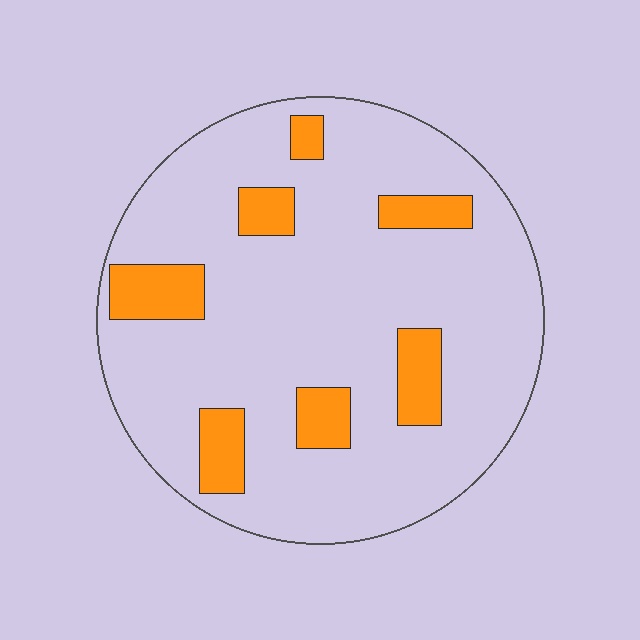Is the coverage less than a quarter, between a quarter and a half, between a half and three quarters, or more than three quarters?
Less than a quarter.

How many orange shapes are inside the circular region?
7.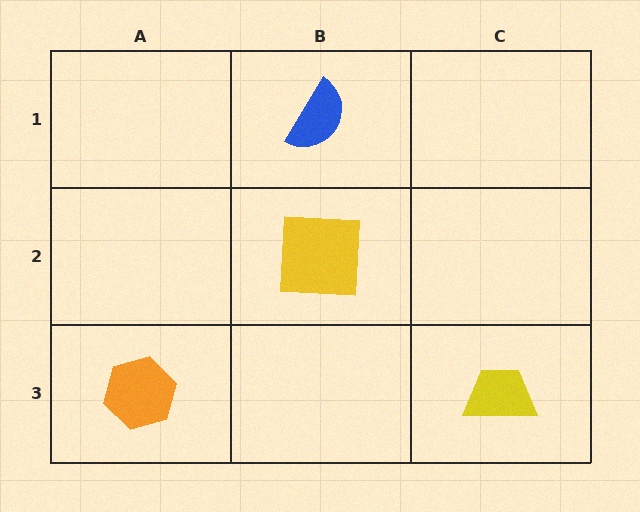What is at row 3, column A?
An orange hexagon.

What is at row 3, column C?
A yellow trapezoid.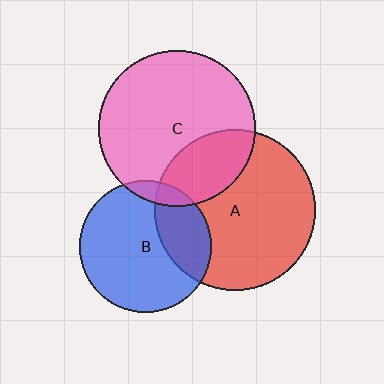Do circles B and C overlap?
Yes.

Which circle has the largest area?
Circle A (red).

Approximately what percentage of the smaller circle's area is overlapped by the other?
Approximately 10%.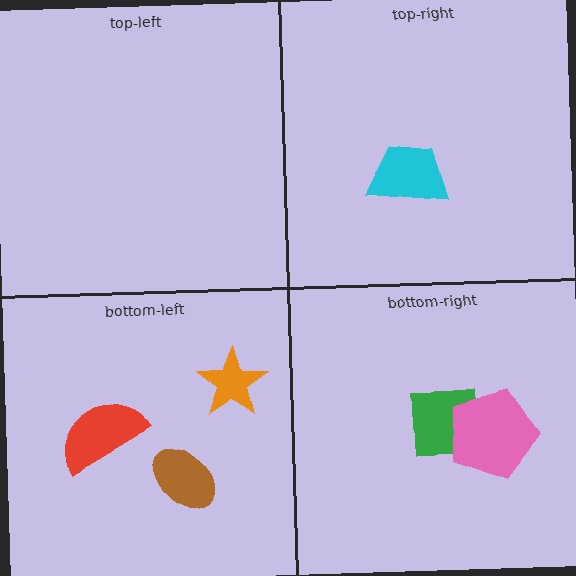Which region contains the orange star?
The bottom-left region.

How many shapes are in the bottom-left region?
3.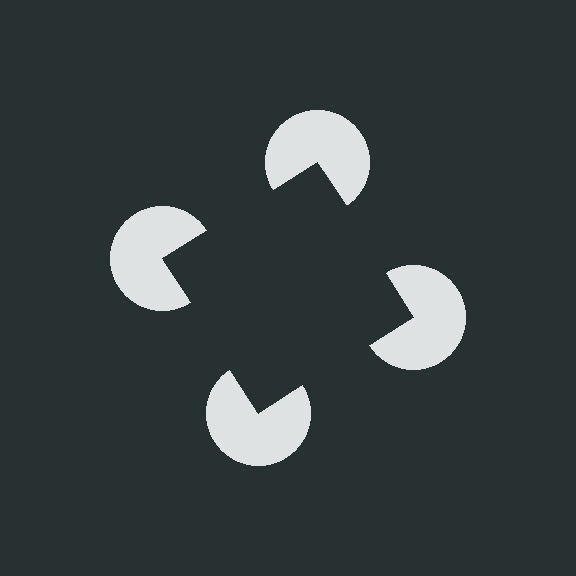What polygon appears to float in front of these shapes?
An illusory square — its edges are inferred from the aligned wedge cuts in the pac-man discs, not physically drawn.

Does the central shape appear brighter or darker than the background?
It typically appears slightly darker than the background, even though no actual brightness change is drawn.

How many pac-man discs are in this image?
There are 4 — one at each vertex of the illusory square.